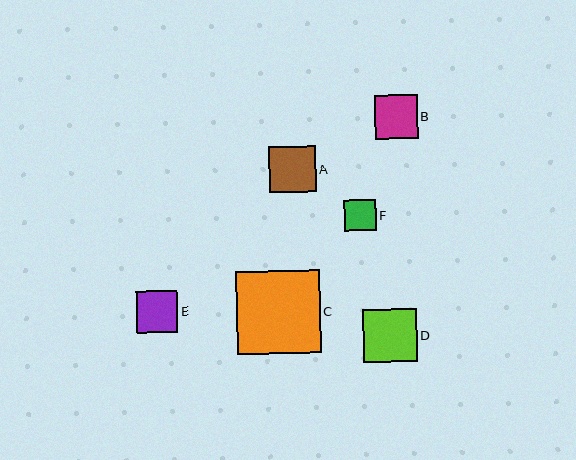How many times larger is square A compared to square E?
Square A is approximately 1.1 times the size of square E.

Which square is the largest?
Square C is the largest with a size of approximately 84 pixels.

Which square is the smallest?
Square F is the smallest with a size of approximately 31 pixels.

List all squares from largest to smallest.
From largest to smallest: C, D, A, B, E, F.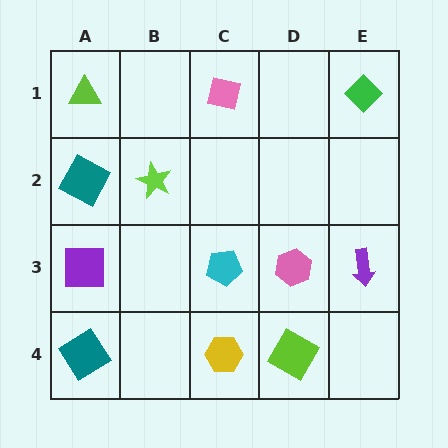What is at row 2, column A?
A teal square.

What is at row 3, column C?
A cyan pentagon.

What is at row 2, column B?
A lime star.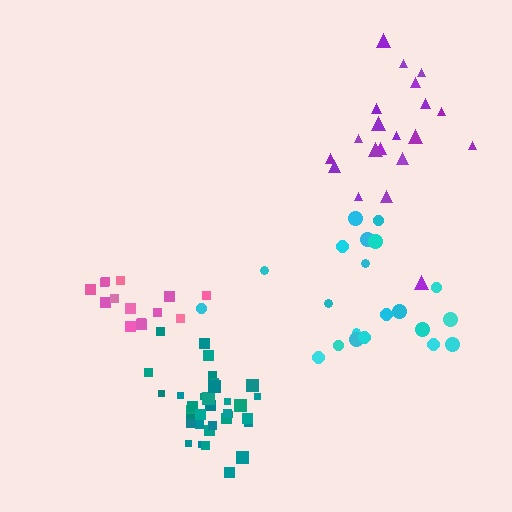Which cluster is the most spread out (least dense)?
Purple.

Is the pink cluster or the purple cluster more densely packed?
Pink.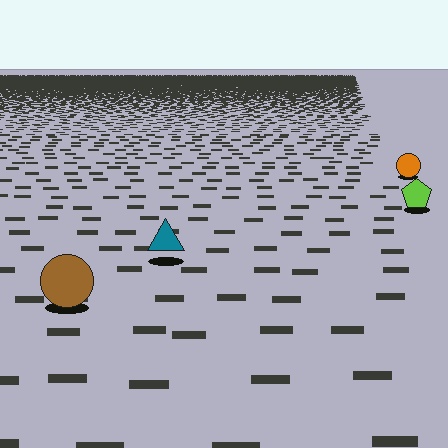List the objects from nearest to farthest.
From nearest to farthest: the brown circle, the teal triangle, the lime pentagon, the orange circle.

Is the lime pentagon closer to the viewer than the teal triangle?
No. The teal triangle is closer — you can tell from the texture gradient: the ground texture is coarser near it.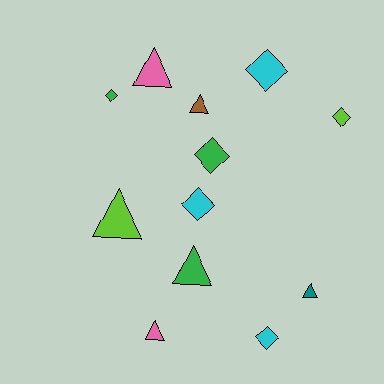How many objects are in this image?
There are 12 objects.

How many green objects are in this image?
There are 3 green objects.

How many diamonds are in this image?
There are 6 diamonds.